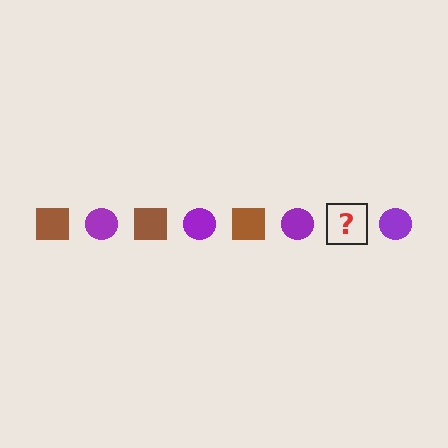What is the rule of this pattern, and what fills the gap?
The rule is that the pattern alternates between brown square and purple circle. The gap should be filled with a brown square.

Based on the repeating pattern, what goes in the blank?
The blank should be a brown square.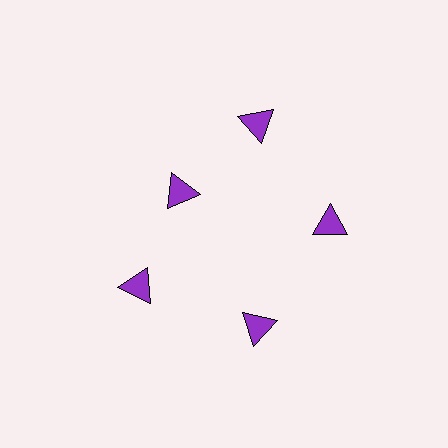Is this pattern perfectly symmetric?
No. The 5 purple triangles are arranged in a ring, but one element near the 10 o'clock position is pulled inward toward the center, breaking the 5-fold rotational symmetry.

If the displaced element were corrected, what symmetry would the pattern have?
It would have 5-fold rotational symmetry — the pattern would map onto itself every 72 degrees.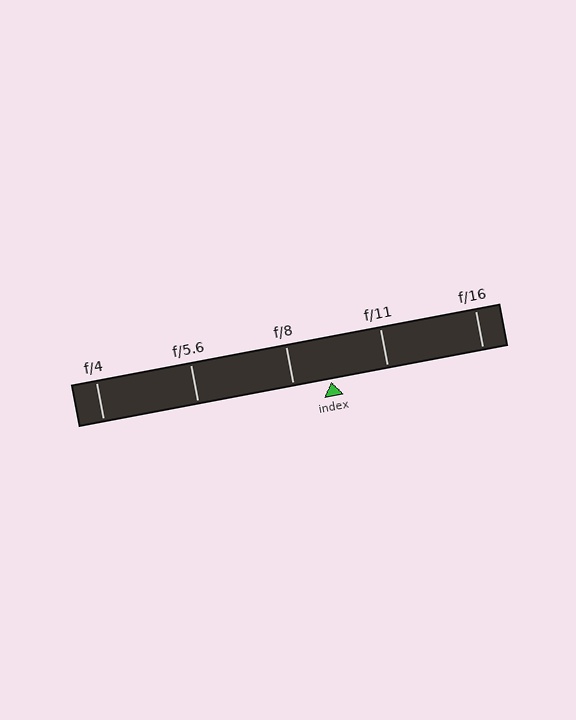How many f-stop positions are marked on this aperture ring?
There are 5 f-stop positions marked.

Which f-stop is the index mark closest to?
The index mark is closest to f/8.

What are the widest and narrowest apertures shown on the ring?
The widest aperture shown is f/4 and the narrowest is f/16.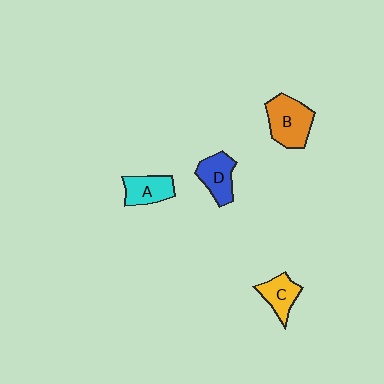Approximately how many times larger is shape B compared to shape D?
Approximately 1.3 times.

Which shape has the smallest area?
Shape C (yellow).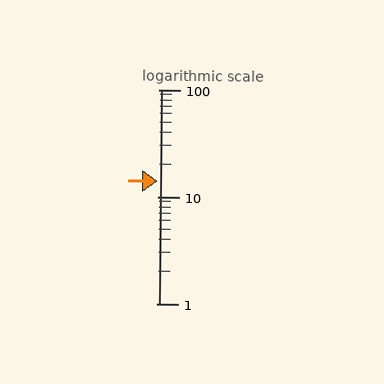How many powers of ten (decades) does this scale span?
The scale spans 2 decades, from 1 to 100.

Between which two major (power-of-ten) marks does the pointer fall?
The pointer is between 10 and 100.